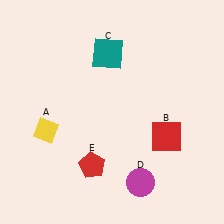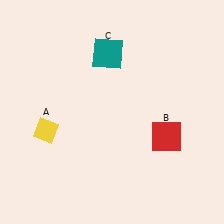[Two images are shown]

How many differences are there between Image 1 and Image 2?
There are 2 differences between the two images.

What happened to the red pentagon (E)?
The red pentagon (E) was removed in Image 2. It was in the bottom-left area of Image 1.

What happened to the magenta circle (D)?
The magenta circle (D) was removed in Image 2. It was in the bottom-right area of Image 1.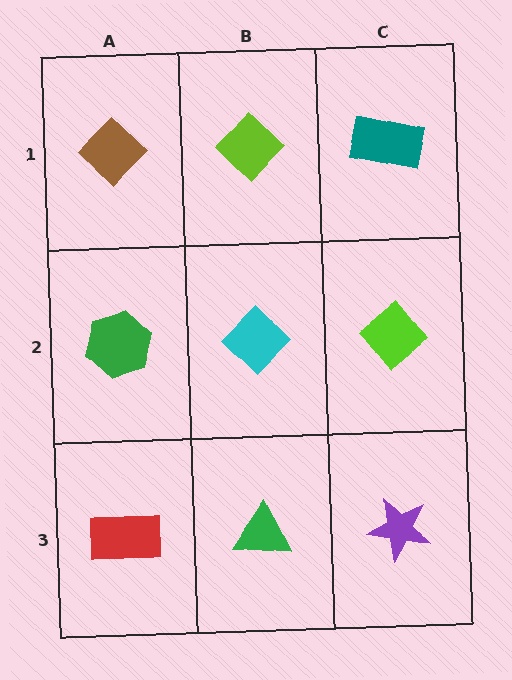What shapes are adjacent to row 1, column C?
A lime diamond (row 2, column C), a lime diamond (row 1, column B).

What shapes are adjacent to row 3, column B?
A cyan diamond (row 2, column B), a red rectangle (row 3, column A), a purple star (row 3, column C).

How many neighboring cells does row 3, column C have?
2.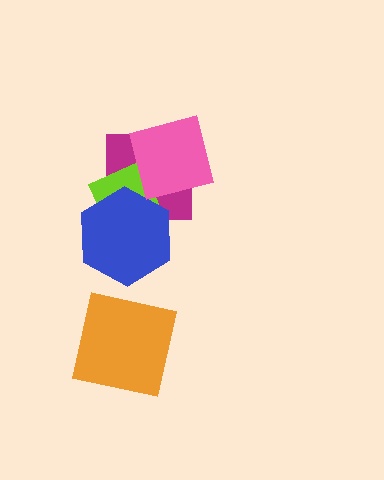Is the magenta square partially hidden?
Yes, it is partially covered by another shape.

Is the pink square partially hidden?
No, no other shape covers it.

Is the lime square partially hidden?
Yes, it is partially covered by another shape.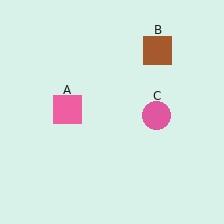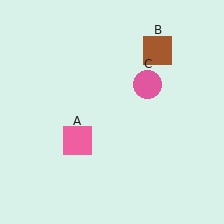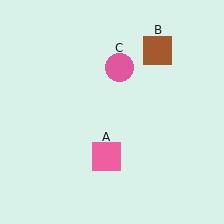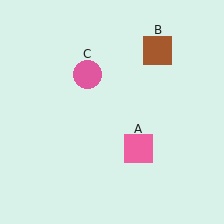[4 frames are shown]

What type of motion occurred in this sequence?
The pink square (object A), pink circle (object C) rotated counterclockwise around the center of the scene.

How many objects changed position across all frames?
2 objects changed position: pink square (object A), pink circle (object C).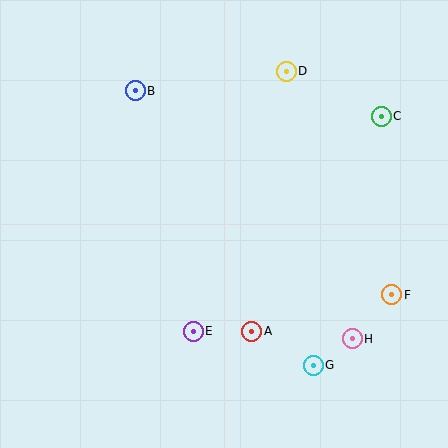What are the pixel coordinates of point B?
Point B is at (135, 91).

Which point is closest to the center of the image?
Point A at (252, 331) is closest to the center.